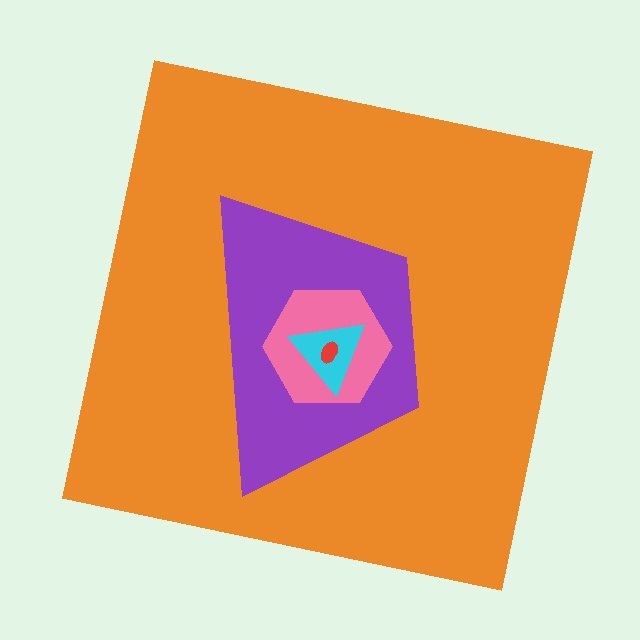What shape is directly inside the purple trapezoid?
The pink hexagon.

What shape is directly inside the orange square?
The purple trapezoid.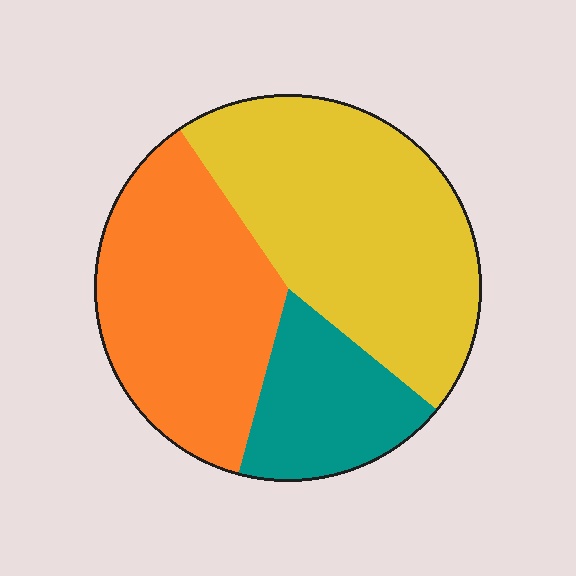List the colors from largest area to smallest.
From largest to smallest: yellow, orange, teal.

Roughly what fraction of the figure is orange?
Orange takes up about three eighths (3/8) of the figure.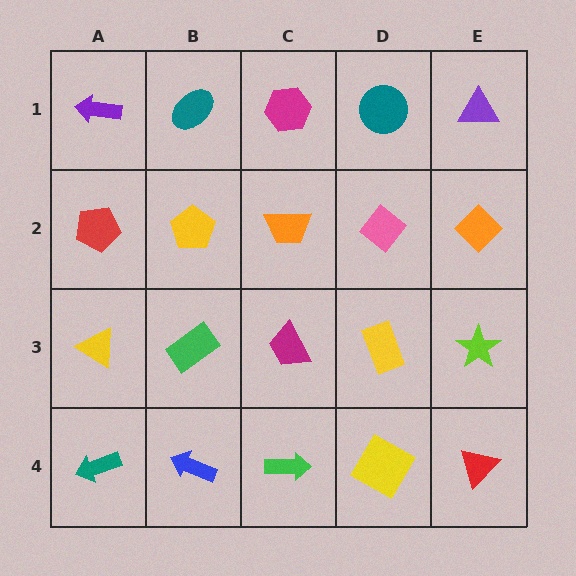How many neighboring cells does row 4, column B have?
3.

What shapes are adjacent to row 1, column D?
A pink diamond (row 2, column D), a magenta hexagon (row 1, column C), a purple triangle (row 1, column E).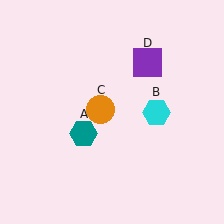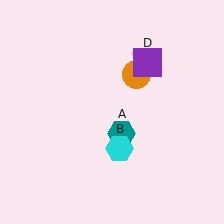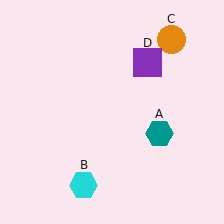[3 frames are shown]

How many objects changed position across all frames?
3 objects changed position: teal hexagon (object A), cyan hexagon (object B), orange circle (object C).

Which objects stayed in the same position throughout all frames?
Purple square (object D) remained stationary.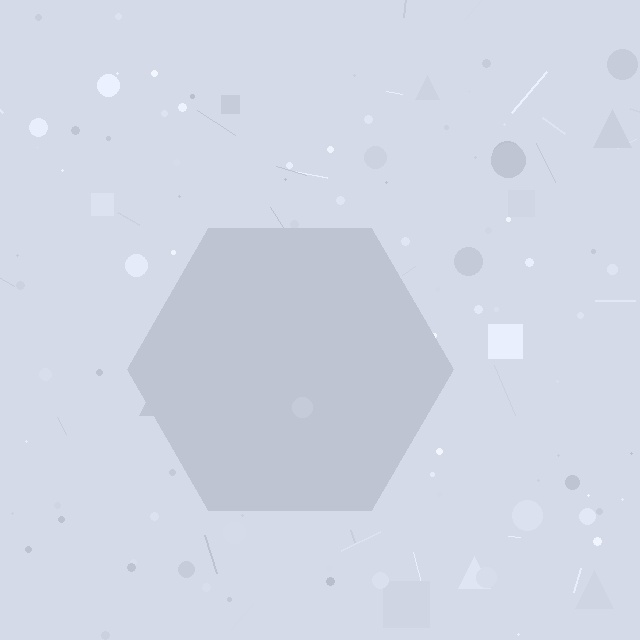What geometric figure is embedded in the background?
A hexagon is embedded in the background.